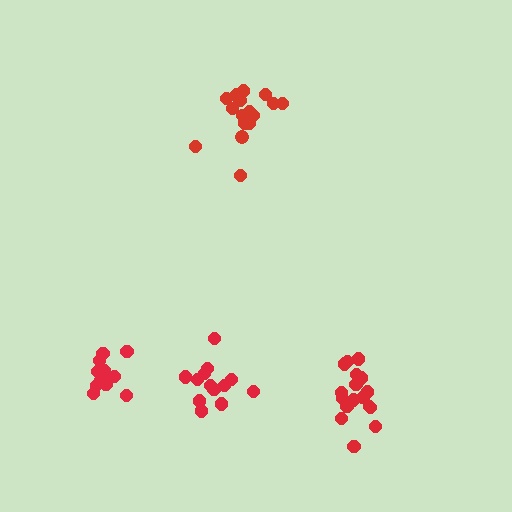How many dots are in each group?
Group 1: 13 dots, Group 2: 16 dots, Group 3: 17 dots, Group 4: 12 dots (58 total).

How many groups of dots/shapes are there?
There are 4 groups.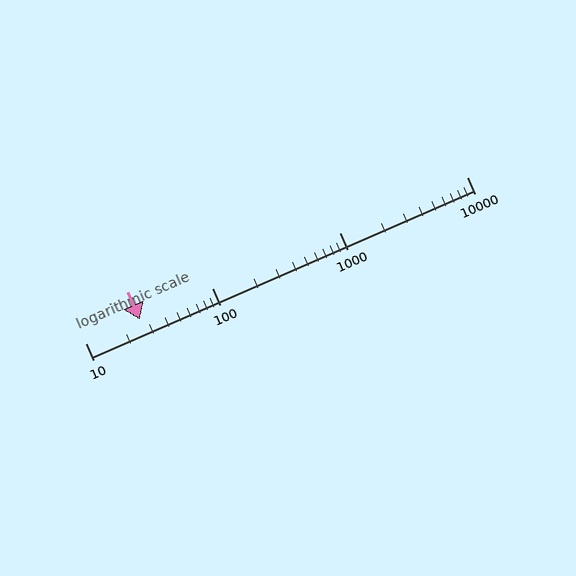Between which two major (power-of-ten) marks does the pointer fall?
The pointer is between 10 and 100.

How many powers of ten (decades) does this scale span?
The scale spans 3 decades, from 10 to 10000.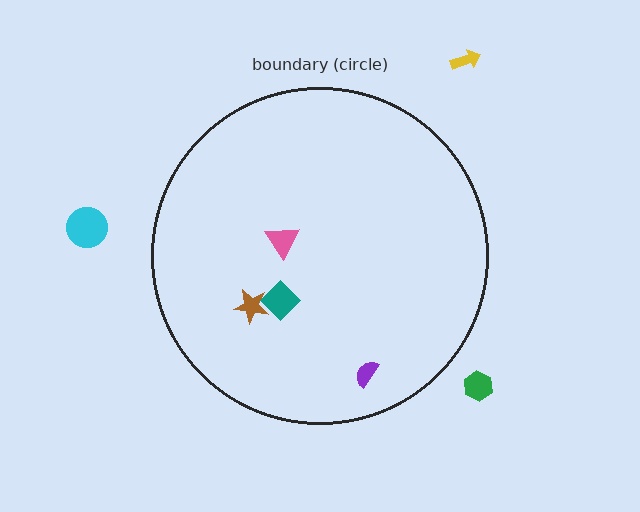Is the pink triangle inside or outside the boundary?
Inside.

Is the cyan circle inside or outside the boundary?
Outside.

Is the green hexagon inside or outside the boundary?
Outside.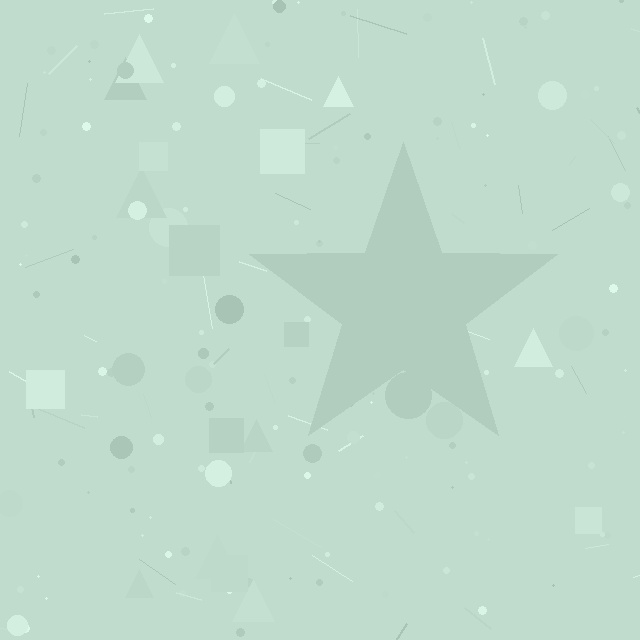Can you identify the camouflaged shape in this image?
The camouflaged shape is a star.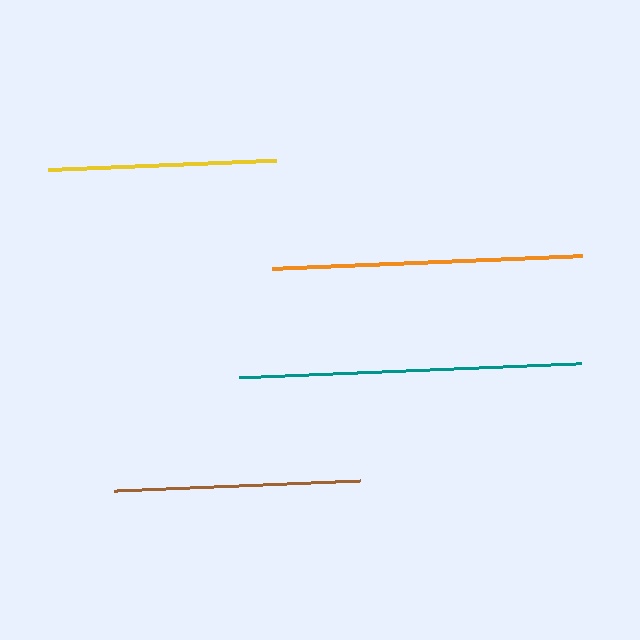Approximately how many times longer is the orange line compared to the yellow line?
The orange line is approximately 1.4 times the length of the yellow line.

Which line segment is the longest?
The teal line is the longest at approximately 342 pixels.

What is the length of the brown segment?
The brown segment is approximately 246 pixels long.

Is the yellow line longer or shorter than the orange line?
The orange line is longer than the yellow line.